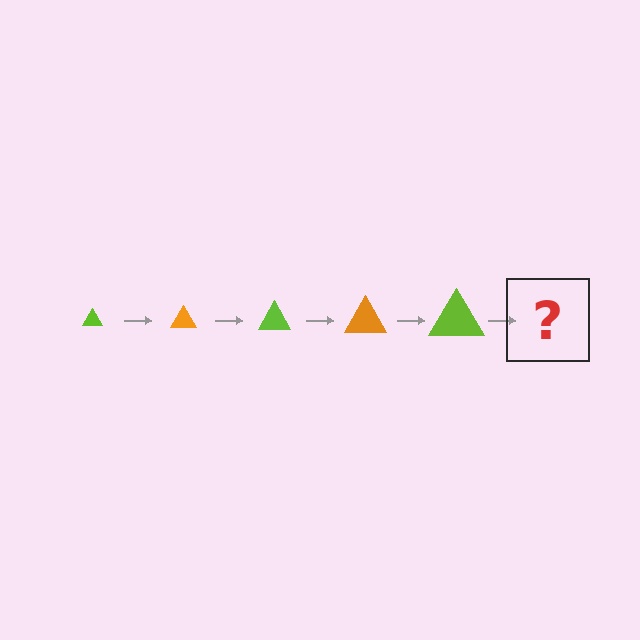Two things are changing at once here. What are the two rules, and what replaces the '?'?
The two rules are that the triangle grows larger each step and the color cycles through lime and orange. The '?' should be an orange triangle, larger than the previous one.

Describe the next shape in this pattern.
It should be an orange triangle, larger than the previous one.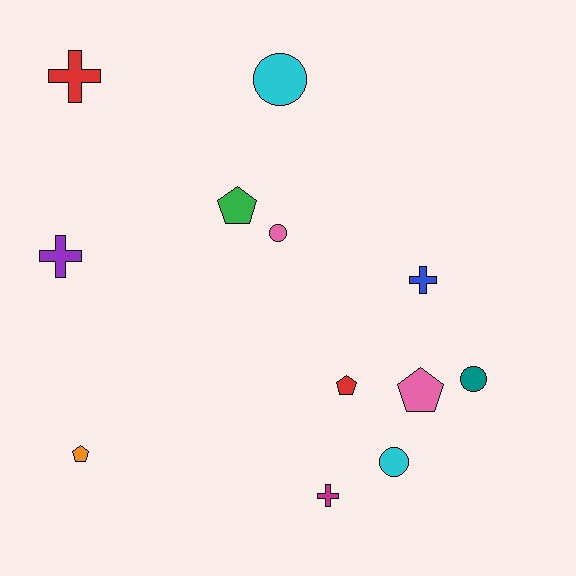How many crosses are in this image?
There are 4 crosses.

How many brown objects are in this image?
There are no brown objects.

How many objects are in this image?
There are 12 objects.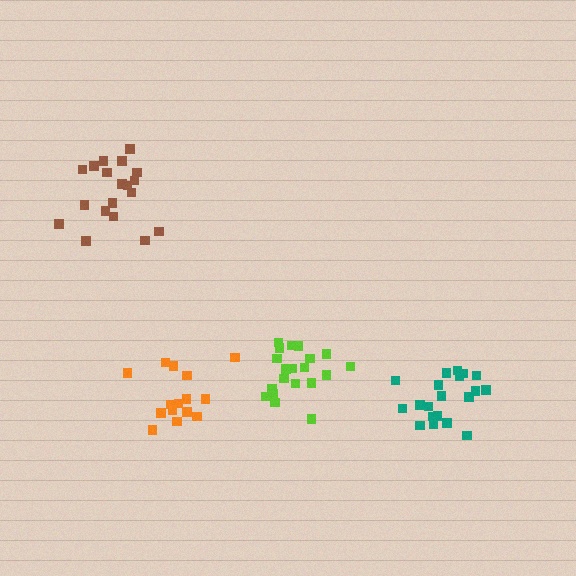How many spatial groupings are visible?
There are 4 spatial groupings.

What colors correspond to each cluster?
The clusters are colored: lime, teal, orange, brown.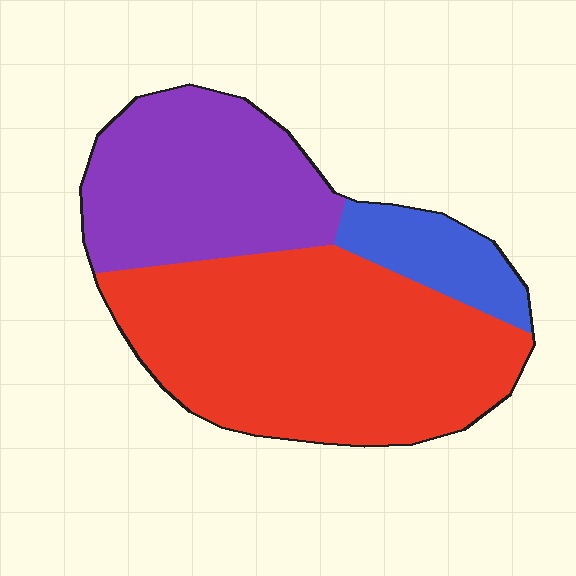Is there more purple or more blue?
Purple.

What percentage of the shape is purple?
Purple takes up about one third (1/3) of the shape.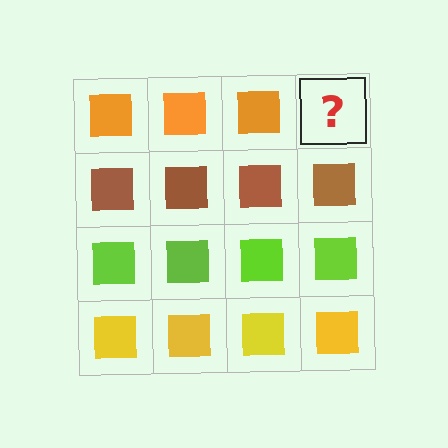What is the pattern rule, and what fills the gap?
The rule is that each row has a consistent color. The gap should be filled with an orange square.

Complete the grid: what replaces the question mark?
The question mark should be replaced with an orange square.